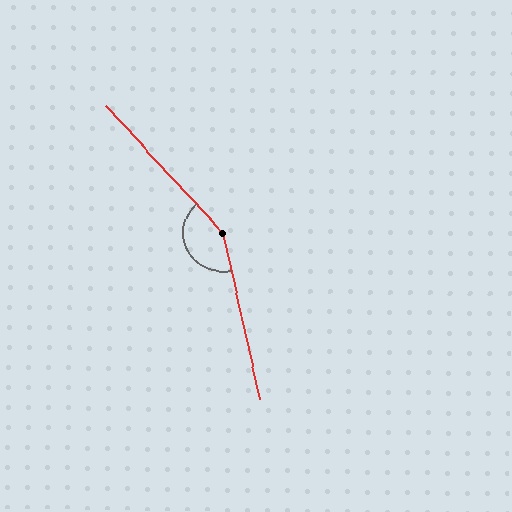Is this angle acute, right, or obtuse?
It is obtuse.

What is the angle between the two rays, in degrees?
Approximately 150 degrees.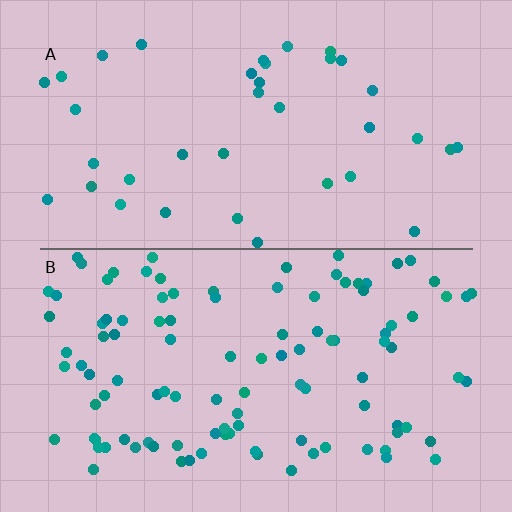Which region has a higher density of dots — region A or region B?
B (the bottom).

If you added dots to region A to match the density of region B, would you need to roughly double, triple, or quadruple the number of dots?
Approximately triple.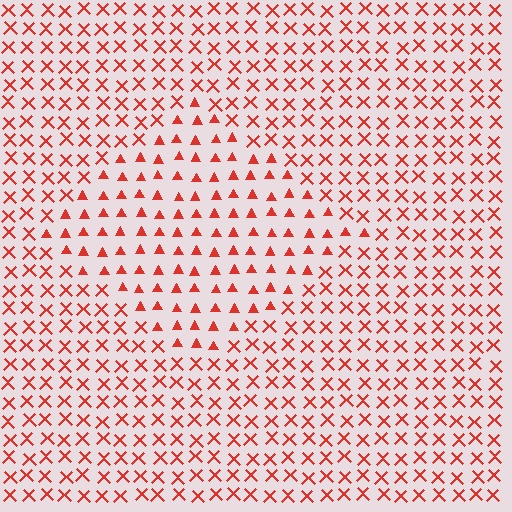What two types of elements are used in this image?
The image uses triangles inside the diamond region and X marks outside it.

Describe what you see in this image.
The image is filled with small red elements arranged in a uniform grid. A diamond-shaped region contains triangles, while the surrounding area contains X marks. The boundary is defined purely by the change in element shape.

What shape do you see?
I see a diamond.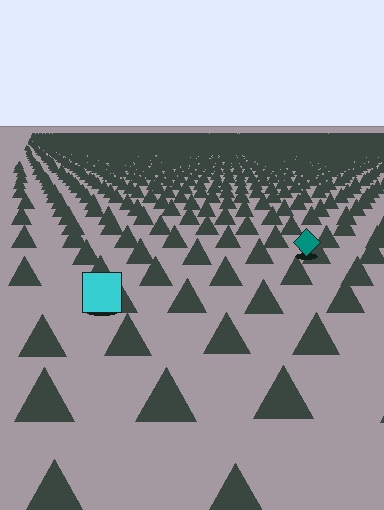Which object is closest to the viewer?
The cyan square is closest. The texture marks near it are larger and more spread out.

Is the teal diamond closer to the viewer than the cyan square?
No. The cyan square is closer — you can tell from the texture gradient: the ground texture is coarser near it.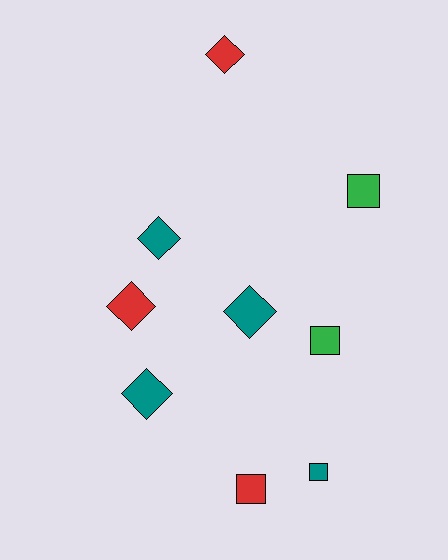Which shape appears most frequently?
Diamond, with 5 objects.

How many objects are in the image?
There are 9 objects.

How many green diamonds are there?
There are no green diamonds.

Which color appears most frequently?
Teal, with 4 objects.